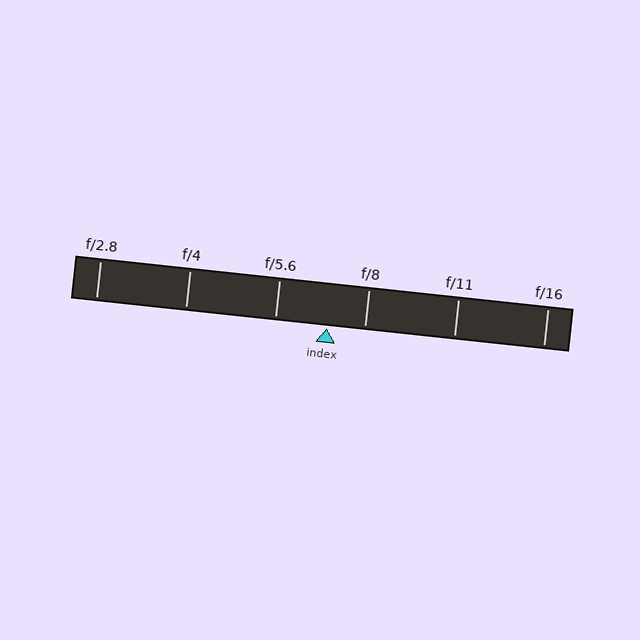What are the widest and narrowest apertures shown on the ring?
The widest aperture shown is f/2.8 and the narrowest is f/16.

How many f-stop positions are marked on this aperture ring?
There are 6 f-stop positions marked.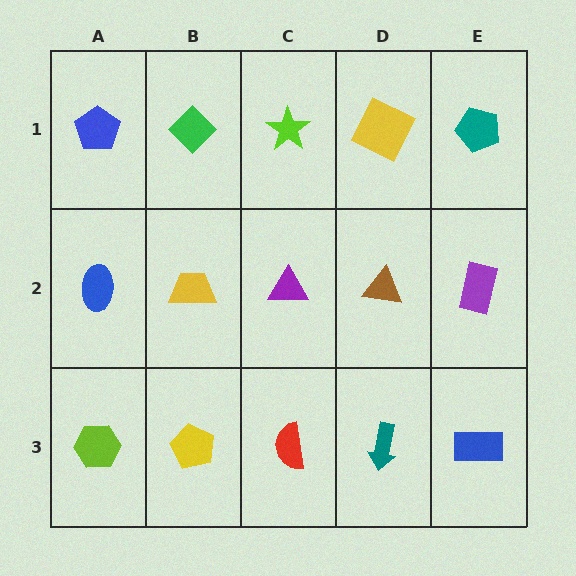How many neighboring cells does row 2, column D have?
4.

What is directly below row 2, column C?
A red semicircle.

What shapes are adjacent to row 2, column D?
A yellow square (row 1, column D), a teal arrow (row 3, column D), a purple triangle (row 2, column C), a purple rectangle (row 2, column E).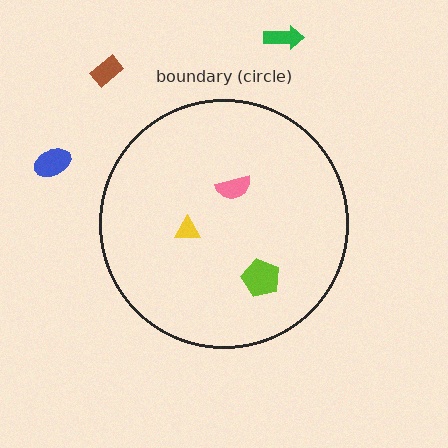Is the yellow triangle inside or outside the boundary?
Inside.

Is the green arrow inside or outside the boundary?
Outside.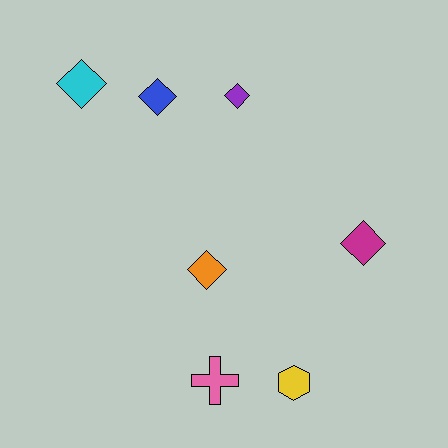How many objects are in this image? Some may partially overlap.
There are 7 objects.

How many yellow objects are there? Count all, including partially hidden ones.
There is 1 yellow object.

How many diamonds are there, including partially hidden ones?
There are 5 diamonds.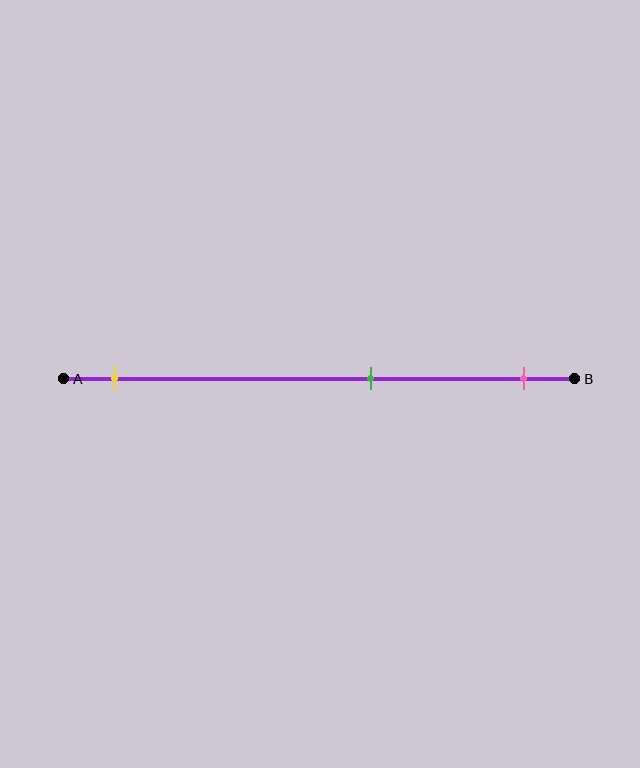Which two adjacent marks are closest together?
The green and pink marks are the closest adjacent pair.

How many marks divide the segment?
There are 3 marks dividing the segment.